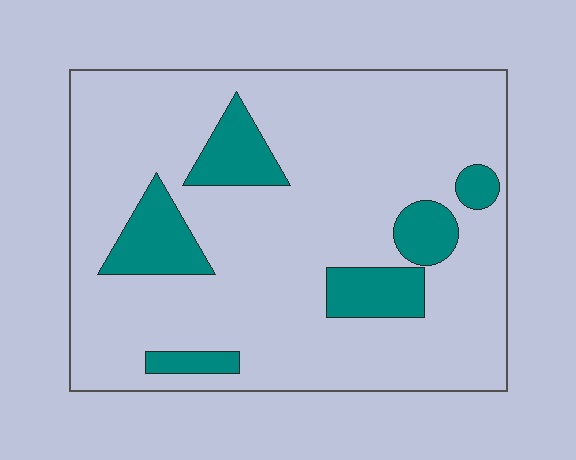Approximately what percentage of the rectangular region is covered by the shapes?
Approximately 15%.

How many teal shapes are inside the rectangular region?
6.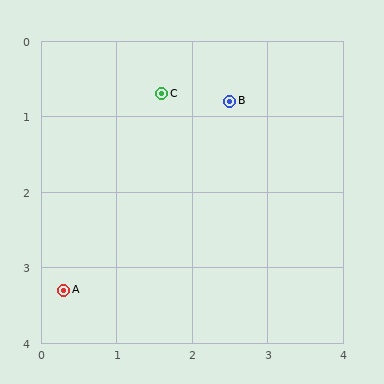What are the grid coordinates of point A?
Point A is at approximately (0.3, 3.3).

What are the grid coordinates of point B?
Point B is at approximately (2.5, 0.8).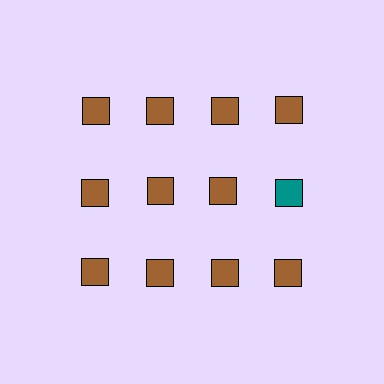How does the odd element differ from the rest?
It has a different color: teal instead of brown.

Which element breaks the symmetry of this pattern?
The teal square in the second row, second from right column breaks the symmetry. All other shapes are brown squares.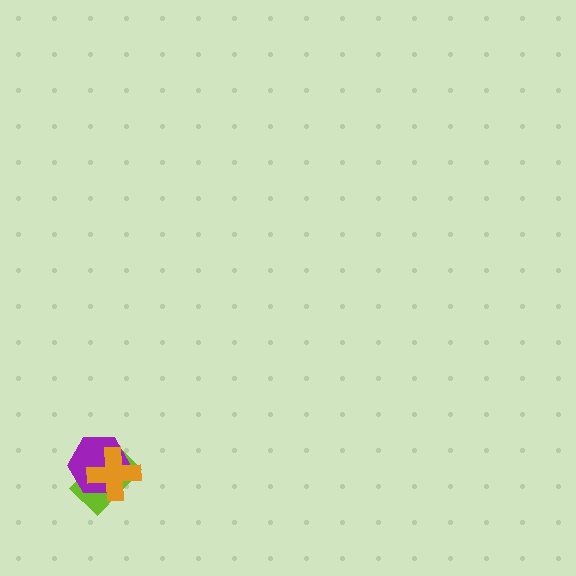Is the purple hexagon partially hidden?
Yes, it is partially covered by another shape.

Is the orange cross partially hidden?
No, no other shape covers it.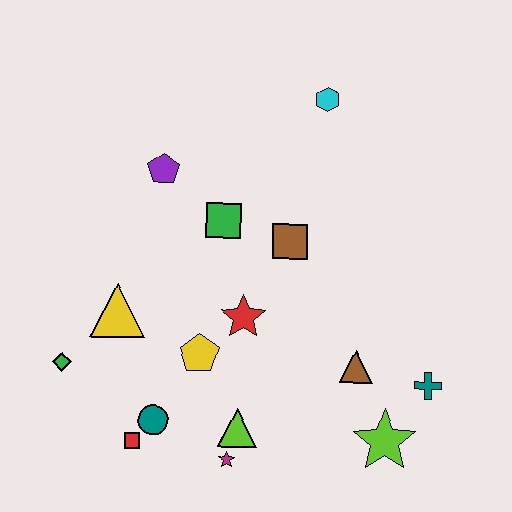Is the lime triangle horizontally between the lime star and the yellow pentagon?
Yes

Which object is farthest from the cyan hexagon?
The red square is farthest from the cyan hexagon.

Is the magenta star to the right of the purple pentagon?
Yes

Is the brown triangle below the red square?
No